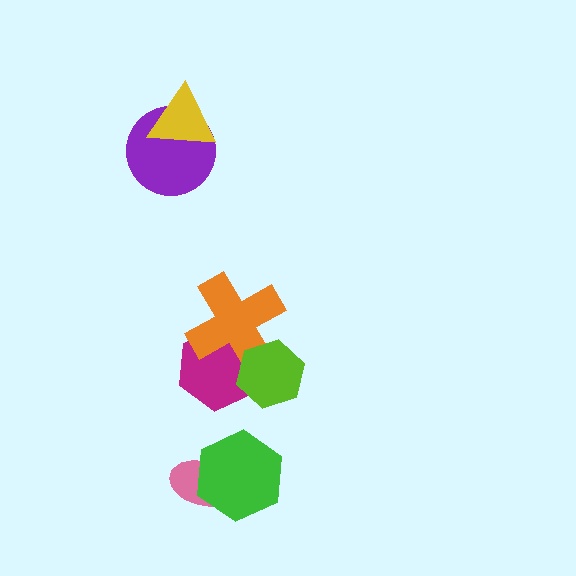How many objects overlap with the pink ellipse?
1 object overlaps with the pink ellipse.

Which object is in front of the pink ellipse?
The green hexagon is in front of the pink ellipse.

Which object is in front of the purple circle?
The yellow triangle is in front of the purple circle.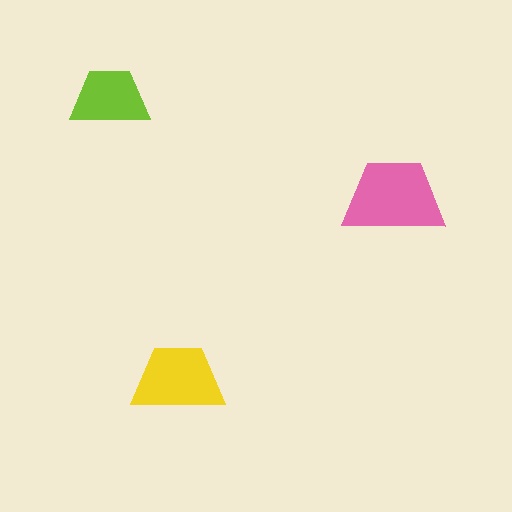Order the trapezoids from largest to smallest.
the pink one, the yellow one, the lime one.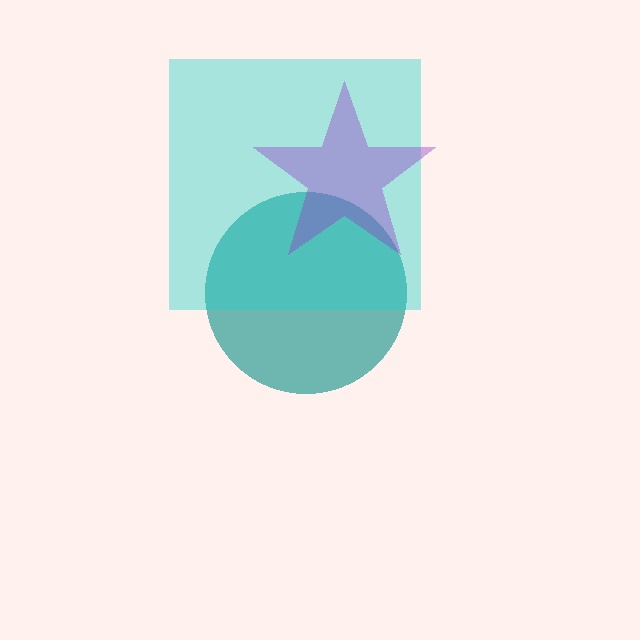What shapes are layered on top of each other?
The layered shapes are: a teal circle, a cyan square, a purple star.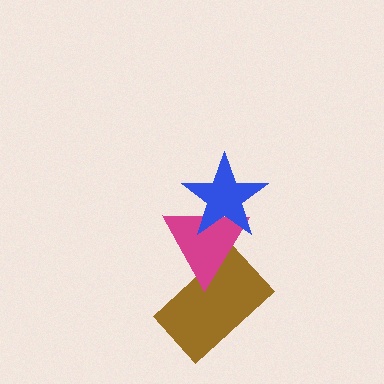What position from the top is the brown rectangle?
The brown rectangle is 3rd from the top.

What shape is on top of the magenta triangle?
The blue star is on top of the magenta triangle.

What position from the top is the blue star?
The blue star is 1st from the top.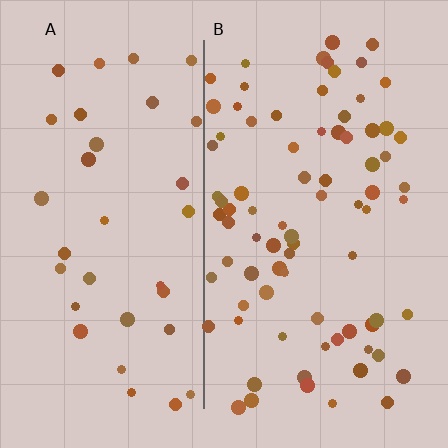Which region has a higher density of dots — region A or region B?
B (the right).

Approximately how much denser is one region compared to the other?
Approximately 2.3× — region B over region A.